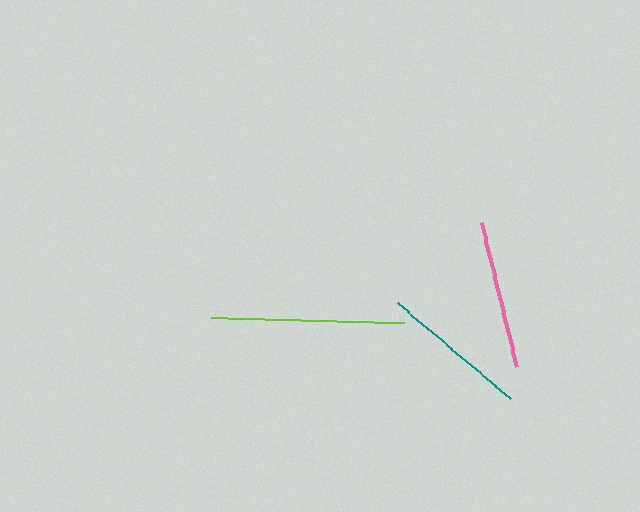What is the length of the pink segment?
The pink segment is approximately 149 pixels long.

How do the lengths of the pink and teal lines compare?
The pink and teal lines are approximately the same length.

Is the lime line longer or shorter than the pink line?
The lime line is longer than the pink line.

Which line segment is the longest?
The lime line is the longest at approximately 192 pixels.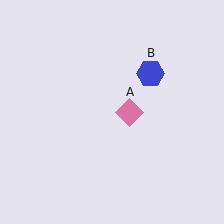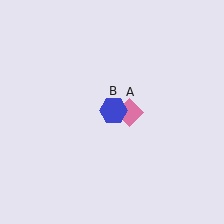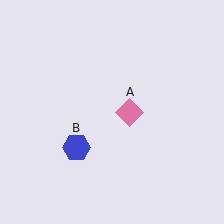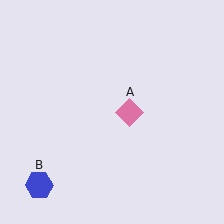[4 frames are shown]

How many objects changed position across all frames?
1 object changed position: blue hexagon (object B).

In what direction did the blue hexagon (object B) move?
The blue hexagon (object B) moved down and to the left.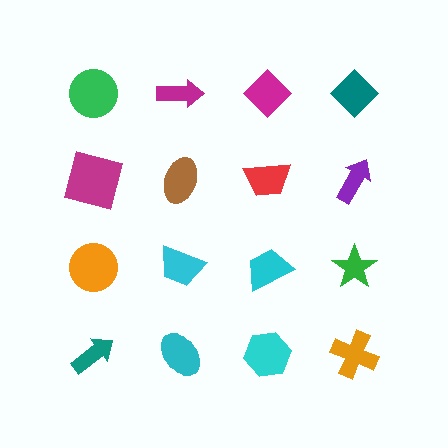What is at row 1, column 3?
A magenta diamond.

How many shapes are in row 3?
4 shapes.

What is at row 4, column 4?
An orange cross.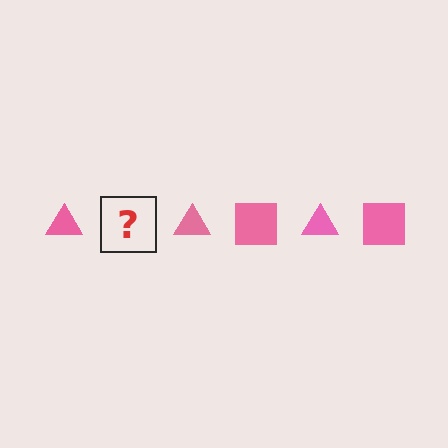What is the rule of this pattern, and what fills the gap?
The rule is that the pattern cycles through triangle, square shapes in pink. The gap should be filled with a pink square.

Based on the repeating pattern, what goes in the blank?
The blank should be a pink square.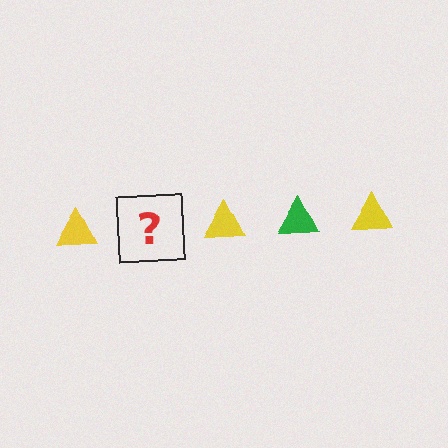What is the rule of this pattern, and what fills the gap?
The rule is that the pattern cycles through yellow, green triangles. The gap should be filled with a green triangle.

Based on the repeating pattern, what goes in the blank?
The blank should be a green triangle.